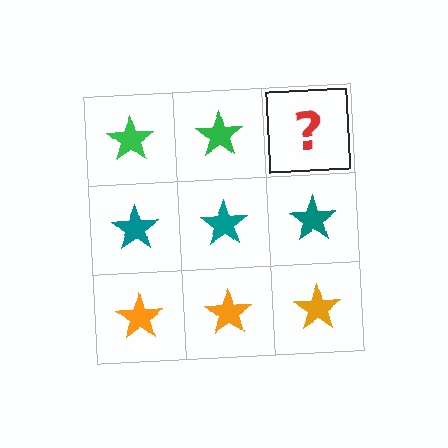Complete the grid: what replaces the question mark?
The question mark should be replaced with a green star.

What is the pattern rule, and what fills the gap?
The rule is that each row has a consistent color. The gap should be filled with a green star.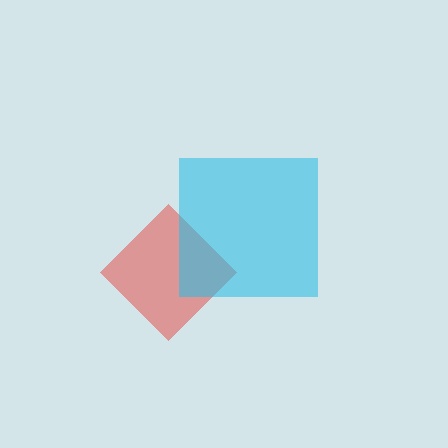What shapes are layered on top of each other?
The layered shapes are: a red diamond, a cyan square.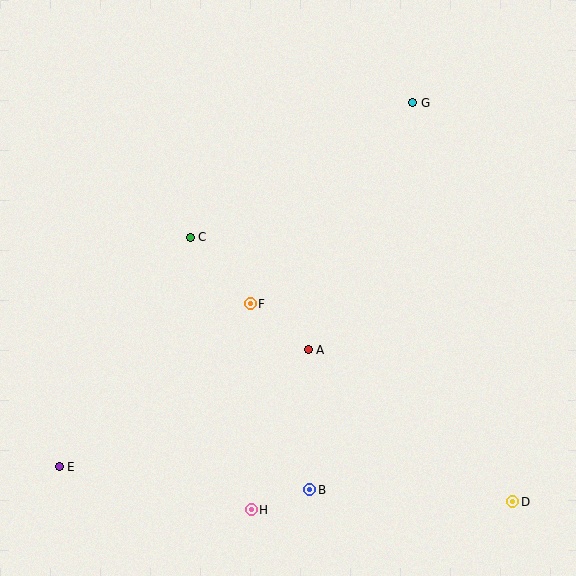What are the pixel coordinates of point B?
Point B is at (310, 490).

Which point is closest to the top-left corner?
Point C is closest to the top-left corner.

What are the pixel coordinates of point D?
Point D is at (512, 502).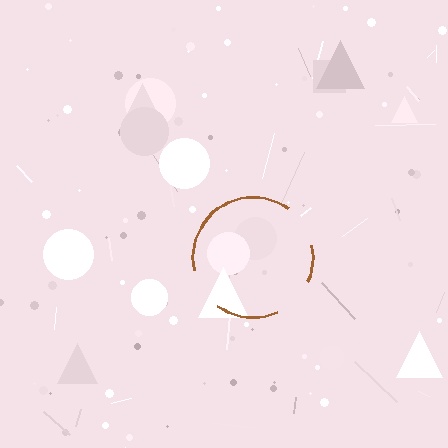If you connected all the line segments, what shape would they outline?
They would outline a circle.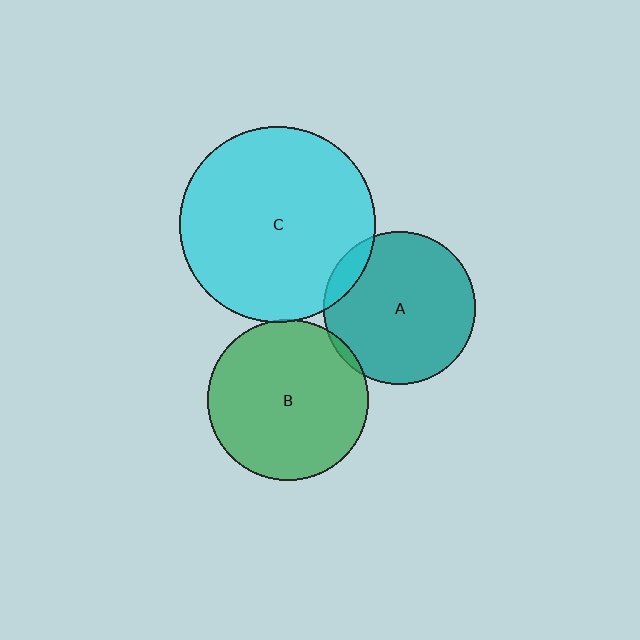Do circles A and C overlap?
Yes.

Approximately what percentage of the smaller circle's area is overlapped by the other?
Approximately 10%.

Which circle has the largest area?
Circle C (cyan).